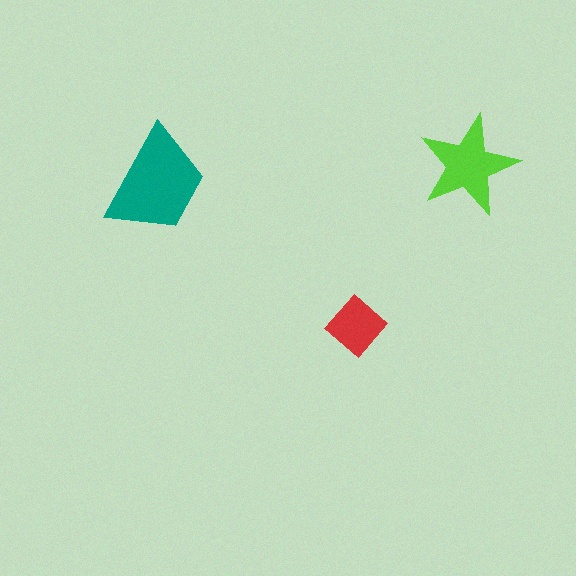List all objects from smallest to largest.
The red diamond, the lime star, the teal trapezoid.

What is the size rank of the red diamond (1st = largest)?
3rd.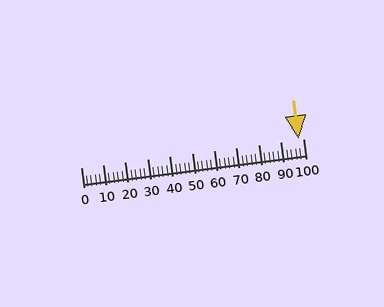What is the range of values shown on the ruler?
The ruler shows values from 0 to 100.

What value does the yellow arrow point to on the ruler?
The yellow arrow points to approximately 98.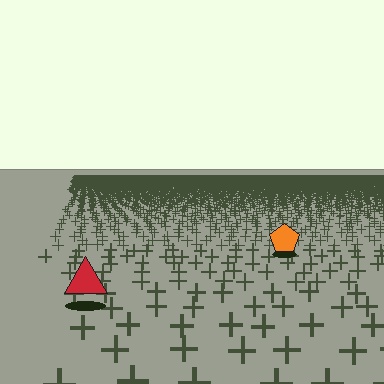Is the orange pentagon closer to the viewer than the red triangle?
No. The red triangle is closer — you can tell from the texture gradient: the ground texture is coarser near it.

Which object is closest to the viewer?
The red triangle is closest. The texture marks near it are larger and more spread out.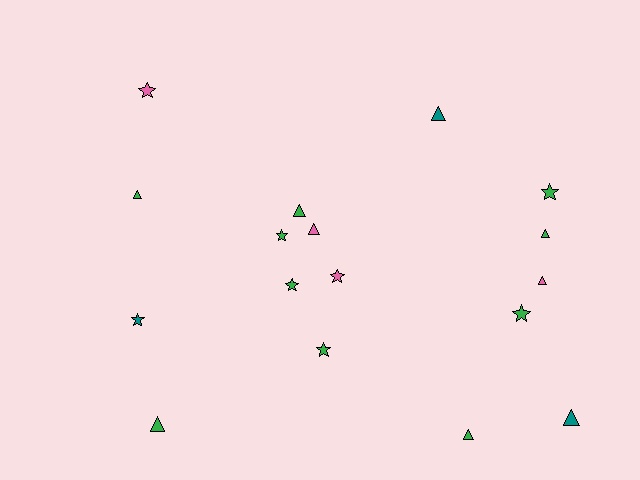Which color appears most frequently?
Green, with 10 objects.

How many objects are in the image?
There are 17 objects.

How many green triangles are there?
There are 5 green triangles.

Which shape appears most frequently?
Triangle, with 9 objects.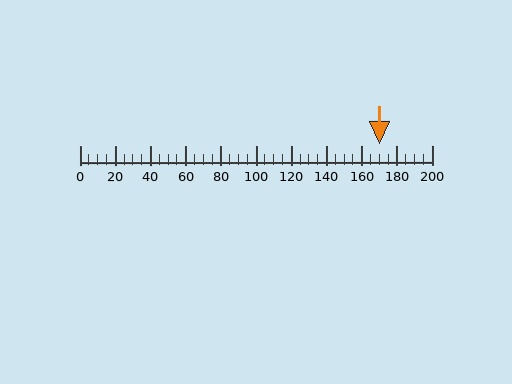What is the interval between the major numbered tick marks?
The major tick marks are spaced 20 units apart.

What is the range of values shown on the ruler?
The ruler shows values from 0 to 200.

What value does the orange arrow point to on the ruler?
The orange arrow points to approximately 170.